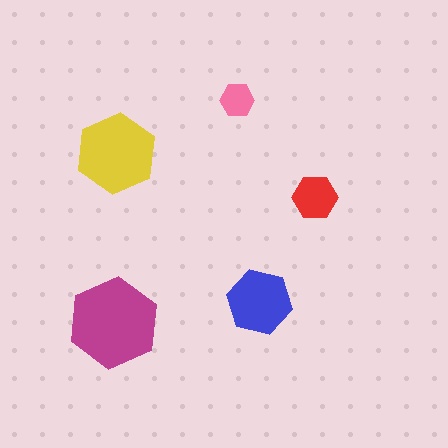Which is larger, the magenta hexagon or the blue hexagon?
The magenta one.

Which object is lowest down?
The magenta hexagon is bottommost.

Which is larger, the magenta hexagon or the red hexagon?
The magenta one.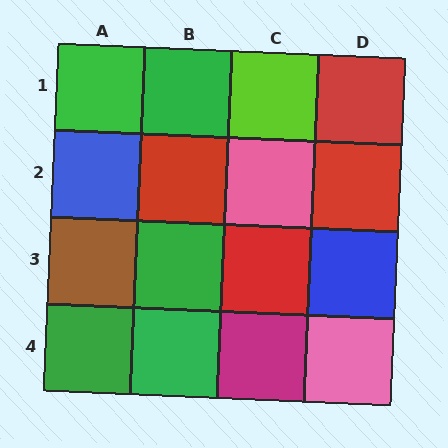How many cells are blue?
2 cells are blue.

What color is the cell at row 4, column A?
Green.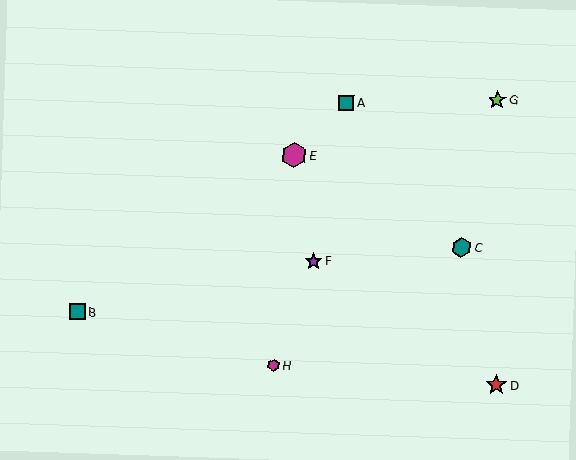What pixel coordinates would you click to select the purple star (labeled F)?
Click at (313, 261) to select the purple star F.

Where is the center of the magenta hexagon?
The center of the magenta hexagon is at (274, 365).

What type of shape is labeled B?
Shape B is a teal square.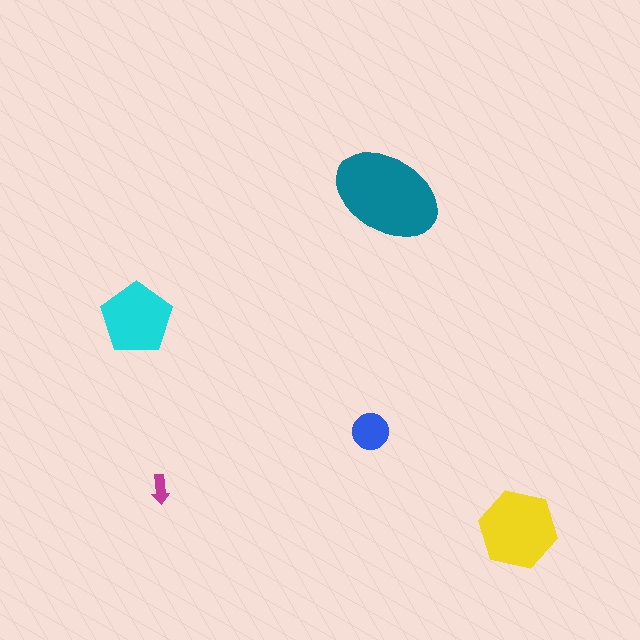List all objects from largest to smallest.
The teal ellipse, the yellow hexagon, the cyan pentagon, the blue circle, the magenta arrow.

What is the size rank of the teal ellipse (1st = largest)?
1st.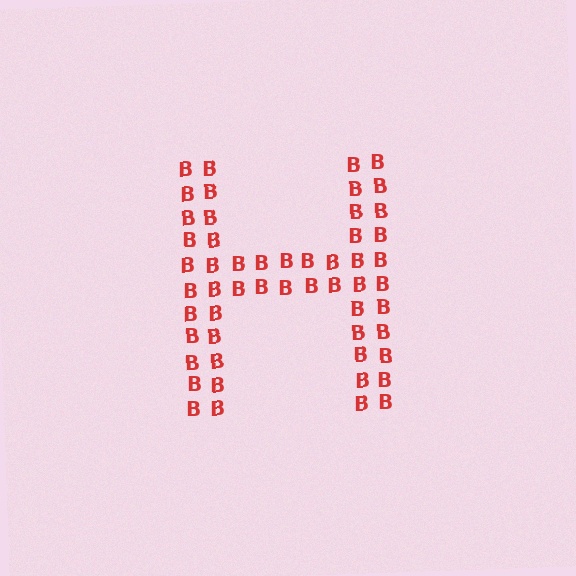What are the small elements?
The small elements are letter B's.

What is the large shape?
The large shape is the letter H.